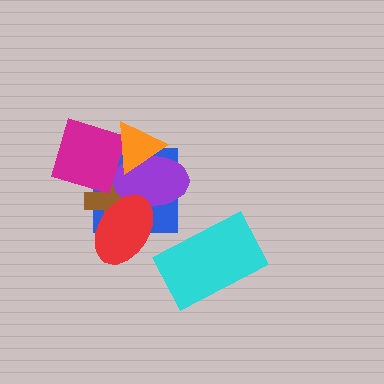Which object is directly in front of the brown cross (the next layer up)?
The purple ellipse is directly in front of the brown cross.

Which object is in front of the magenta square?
The orange triangle is in front of the magenta square.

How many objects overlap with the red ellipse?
3 objects overlap with the red ellipse.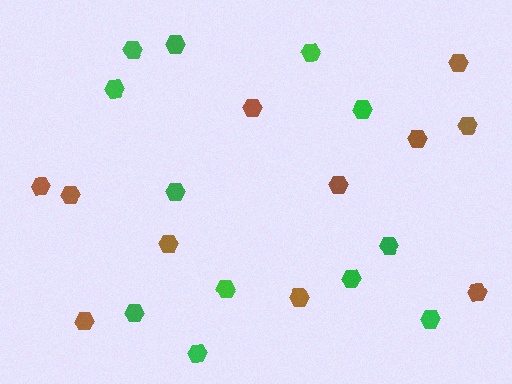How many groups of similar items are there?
There are 2 groups: one group of green hexagons (12) and one group of brown hexagons (11).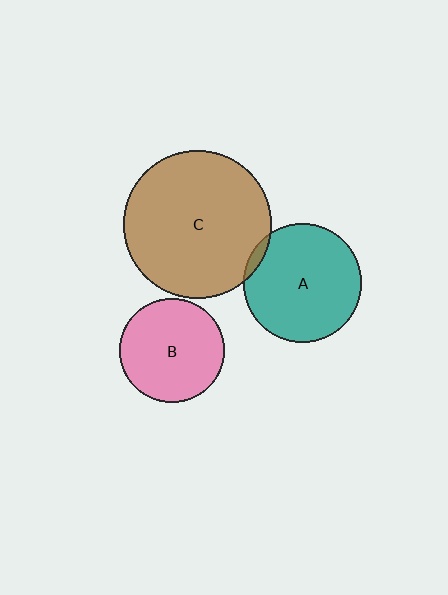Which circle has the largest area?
Circle C (brown).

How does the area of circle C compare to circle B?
Approximately 2.0 times.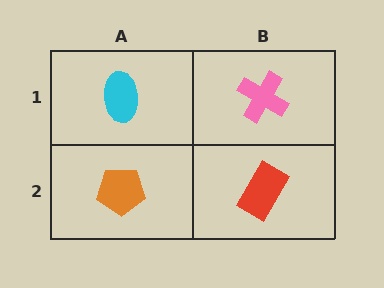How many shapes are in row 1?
2 shapes.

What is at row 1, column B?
A pink cross.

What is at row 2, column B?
A red rectangle.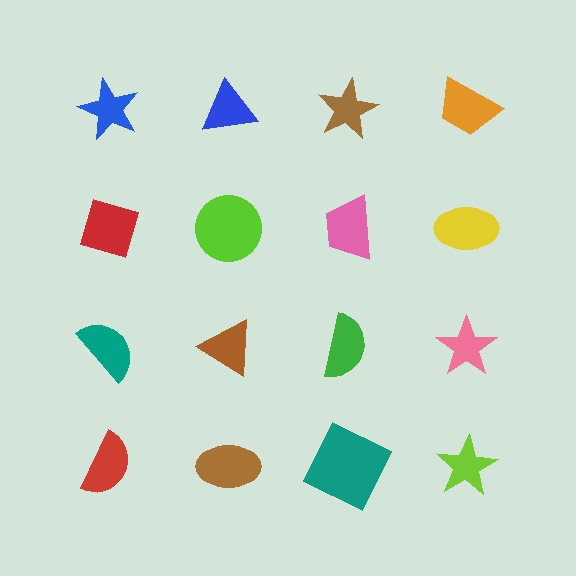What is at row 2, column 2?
A lime circle.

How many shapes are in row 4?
4 shapes.